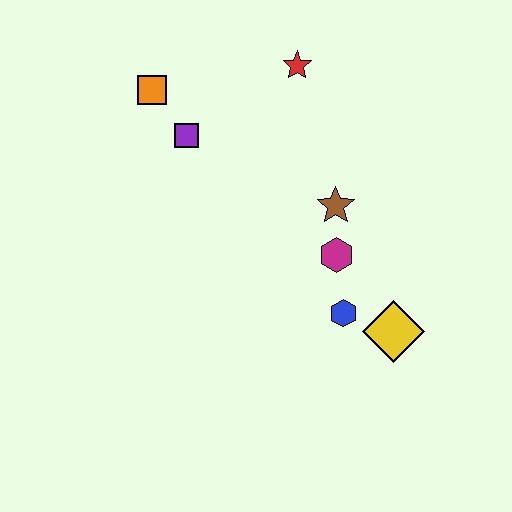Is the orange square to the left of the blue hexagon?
Yes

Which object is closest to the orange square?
The purple square is closest to the orange square.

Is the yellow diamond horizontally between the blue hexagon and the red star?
No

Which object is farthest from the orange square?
The yellow diamond is farthest from the orange square.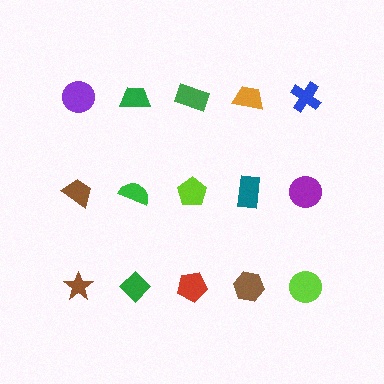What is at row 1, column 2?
A green trapezoid.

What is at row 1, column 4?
An orange trapezoid.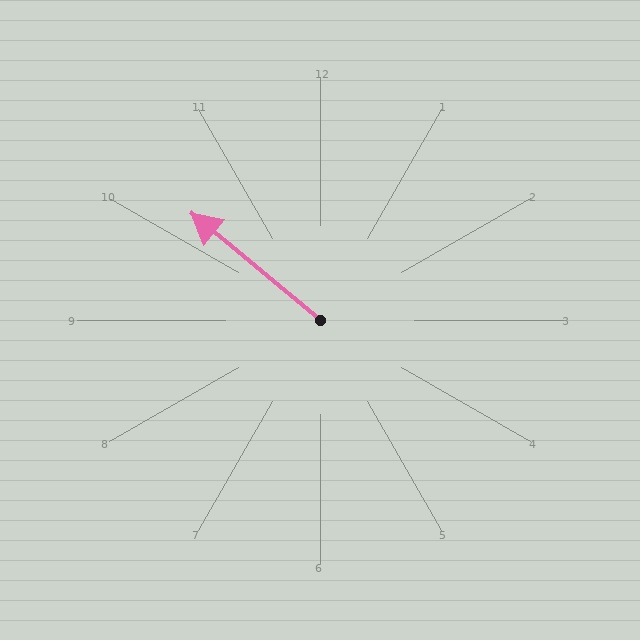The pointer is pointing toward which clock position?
Roughly 10 o'clock.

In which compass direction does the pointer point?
Northwest.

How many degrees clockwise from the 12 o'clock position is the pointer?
Approximately 310 degrees.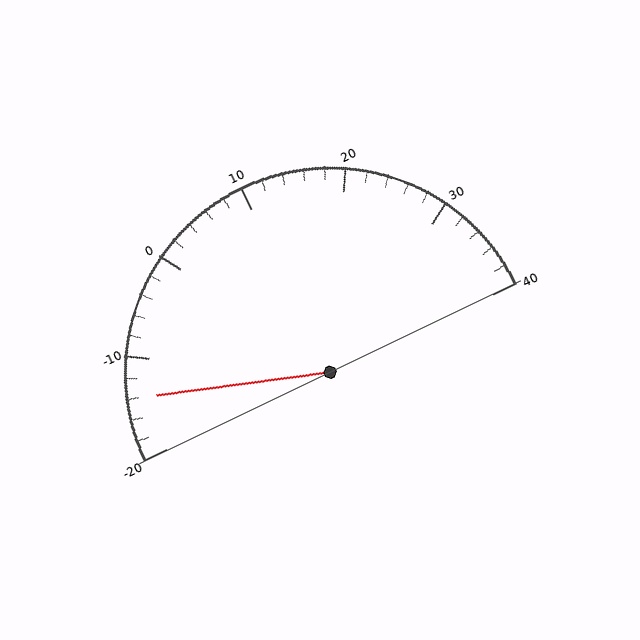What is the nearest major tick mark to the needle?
The nearest major tick mark is -10.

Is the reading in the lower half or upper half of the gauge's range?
The reading is in the lower half of the range (-20 to 40).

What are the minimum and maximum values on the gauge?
The gauge ranges from -20 to 40.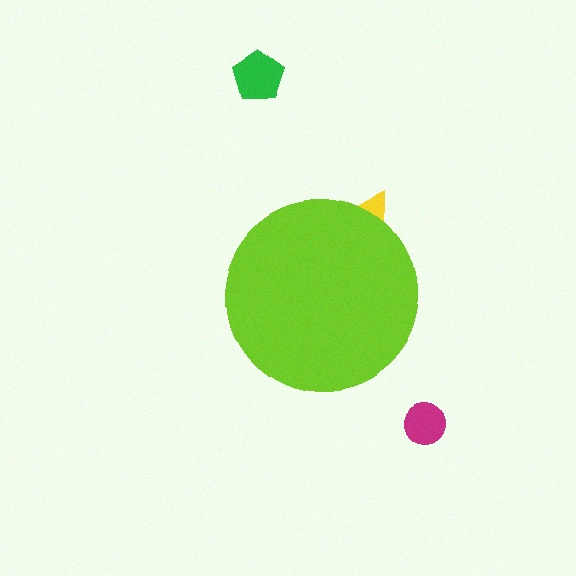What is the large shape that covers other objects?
A lime circle.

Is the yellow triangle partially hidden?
Yes, the yellow triangle is partially hidden behind the lime circle.